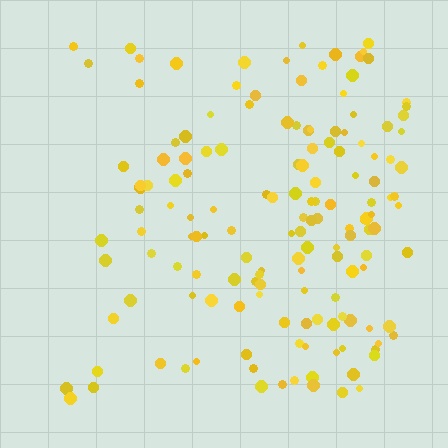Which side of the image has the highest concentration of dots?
The right.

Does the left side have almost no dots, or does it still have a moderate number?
Still a moderate number, just noticeably fewer than the right.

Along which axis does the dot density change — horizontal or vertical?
Horizontal.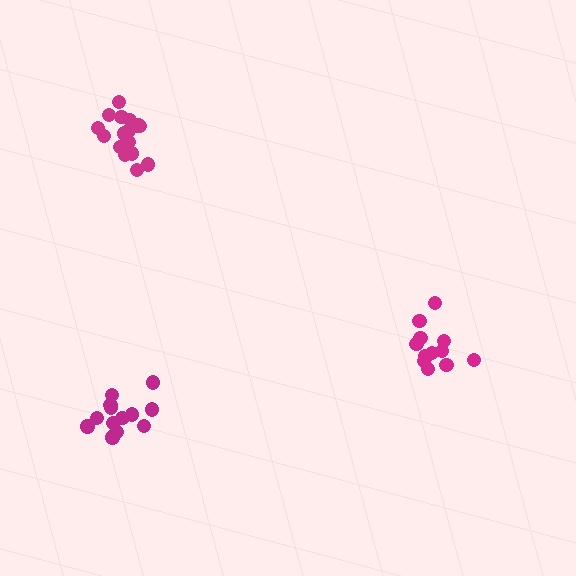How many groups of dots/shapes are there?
There are 3 groups.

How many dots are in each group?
Group 1: 17 dots, Group 2: 12 dots, Group 3: 13 dots (42 total).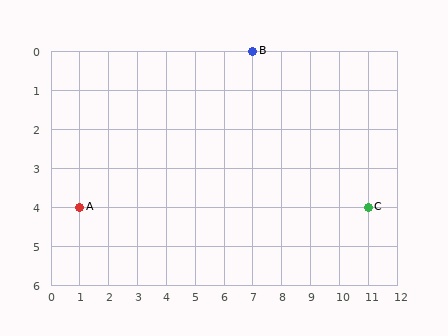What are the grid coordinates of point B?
Point B is at grid coordinates (7, 0).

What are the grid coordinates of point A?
Point A is at grid coordinates (1, 4).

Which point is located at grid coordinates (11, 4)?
Point C is at (11, 4).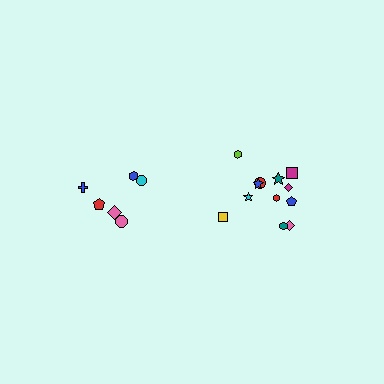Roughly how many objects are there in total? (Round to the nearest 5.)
Roughly 20 objects in total.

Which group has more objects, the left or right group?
The right group.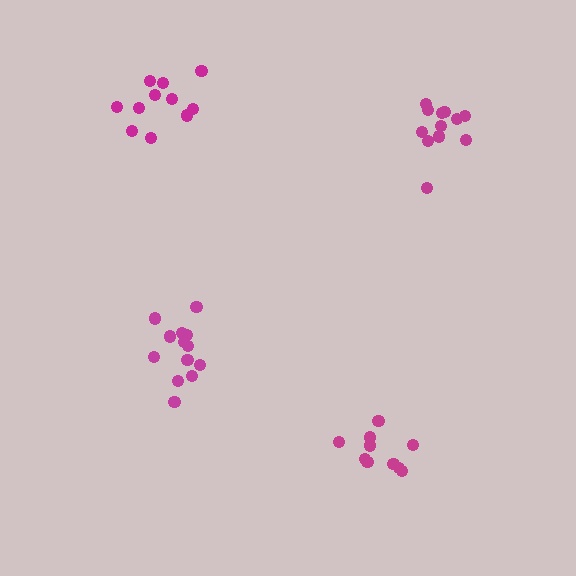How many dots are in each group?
Group 1: 12 dots, Group 2: 11 dots, Group 3: 14 dots, Group 4: 10 dots (47 total).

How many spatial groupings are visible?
There are 4 spatial groupings.